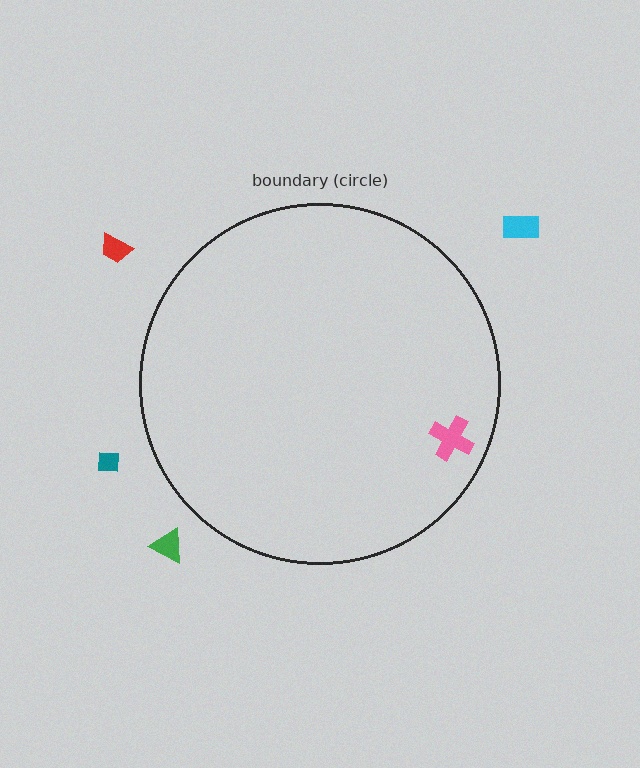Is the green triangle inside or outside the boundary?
Outside.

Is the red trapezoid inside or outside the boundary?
Outside.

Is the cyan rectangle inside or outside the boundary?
Outside.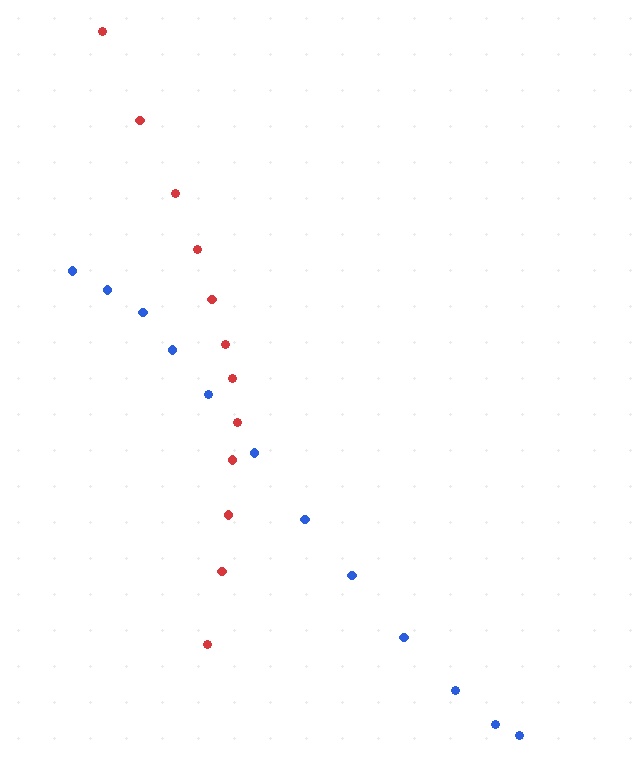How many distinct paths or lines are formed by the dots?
There are 2 distinct paths.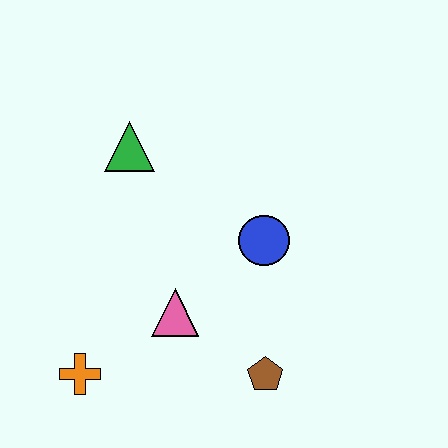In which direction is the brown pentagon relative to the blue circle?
The brown pentagon is below the blue circle.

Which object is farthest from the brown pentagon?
The green triangle is farthest from the brown pentagon.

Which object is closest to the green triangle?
The blue circle is closest to the green triangle.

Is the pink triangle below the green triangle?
Yes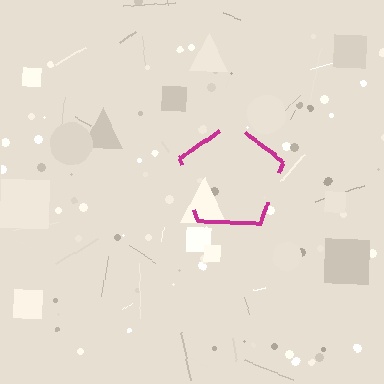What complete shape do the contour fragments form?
The contour fragments form a pentagon.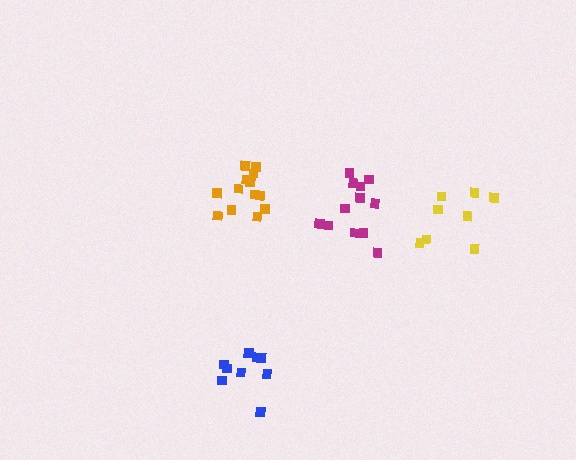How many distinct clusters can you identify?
There are 4 distinct clusters.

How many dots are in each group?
Group 1: 8 dots, Group 2: 13 dots, Group 3: 13 dots, Group 4: 9 dots (43 total).